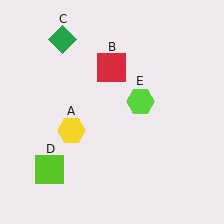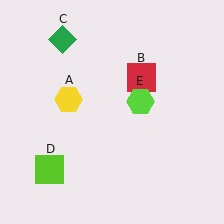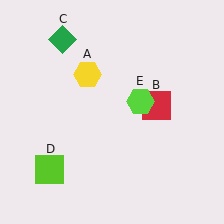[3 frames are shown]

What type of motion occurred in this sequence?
The yellow hexagon (object A), red square (object B) rotated clockwise around the center of the scene.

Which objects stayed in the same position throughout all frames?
Green diamond (object C) and lime square (object D) and lime hexagon (object E) remained stationary.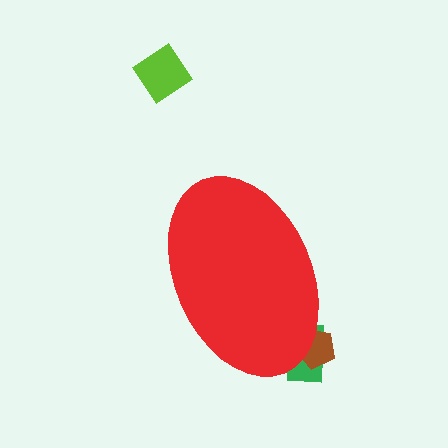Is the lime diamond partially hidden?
No, the lime diamond is fully visible.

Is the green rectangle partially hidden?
Yes, the green rectangle is partially hidden behind the red ellipse.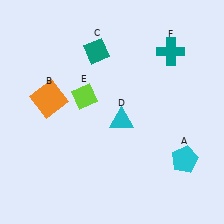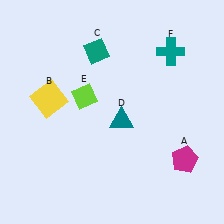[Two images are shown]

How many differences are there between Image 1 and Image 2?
There are 3 differences between the two images.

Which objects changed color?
A changed from cyan to magenta. B changed from orange to yellow. D changed from cyan to teal.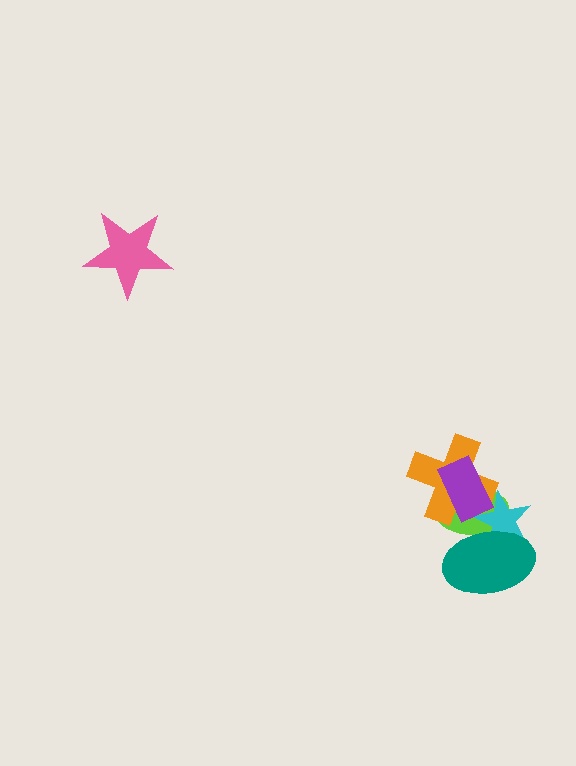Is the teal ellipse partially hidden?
No, no other shape covers it.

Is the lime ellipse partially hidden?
Yes, it is partially covered by another shape.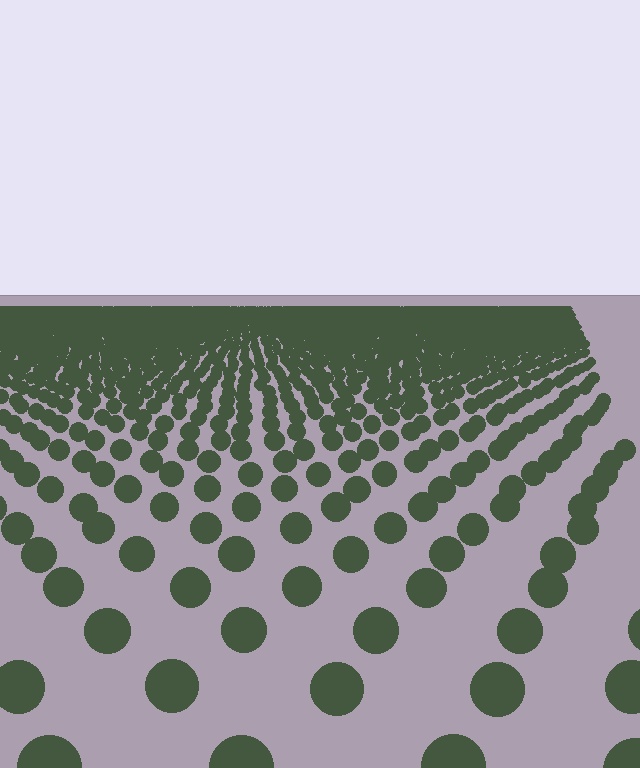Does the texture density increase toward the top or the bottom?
Density increases toward the top.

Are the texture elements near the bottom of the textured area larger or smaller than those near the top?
Larger. Near the bottom, elements are closer to the viewer and appear at a bigger on-screen size.